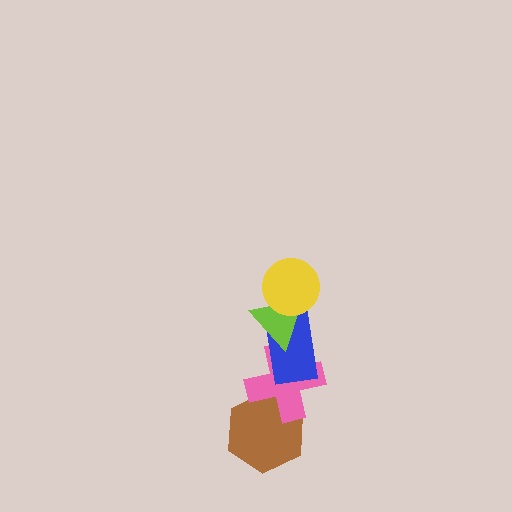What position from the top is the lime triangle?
The lime triangle is 2nd from the top.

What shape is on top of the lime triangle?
The yellow circle is on top of the lime triangle.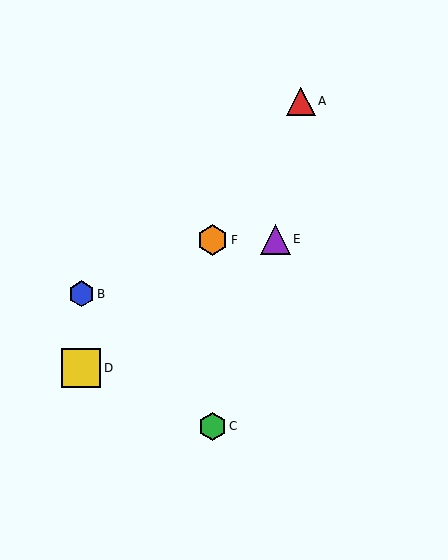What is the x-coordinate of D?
Object D is at x≈81.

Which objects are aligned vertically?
Objects C, F are aligned vertically.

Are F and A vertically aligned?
No, F is at x≈212 and A is at x≈301.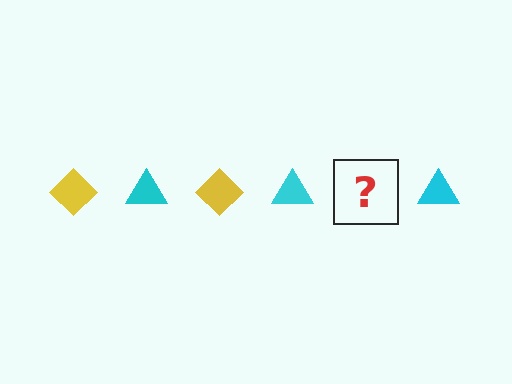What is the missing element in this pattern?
The missing element is a yellow diamond.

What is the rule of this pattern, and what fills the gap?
The rule is that the pattern alternates between yellow diamond and cyan triangle. The gap should be filled with a yellow diamond.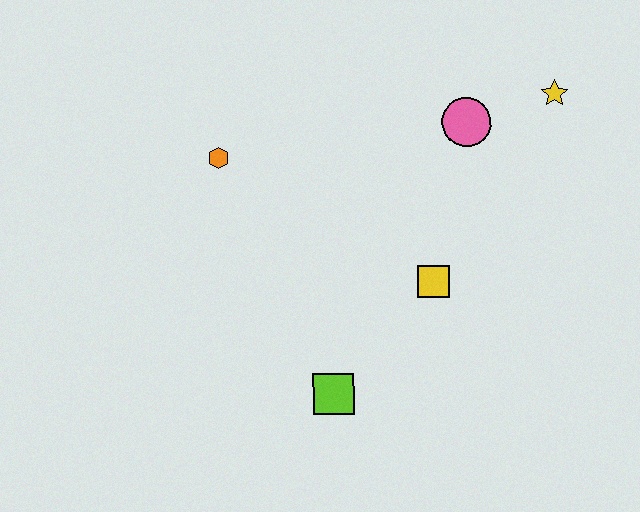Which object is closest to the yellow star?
The pink circle is closest to the yellow star.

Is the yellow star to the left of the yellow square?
No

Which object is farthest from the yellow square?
The orange hexagon is farthest from the yellow square.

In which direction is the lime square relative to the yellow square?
The lime square is below the yellow square.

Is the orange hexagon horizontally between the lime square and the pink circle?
No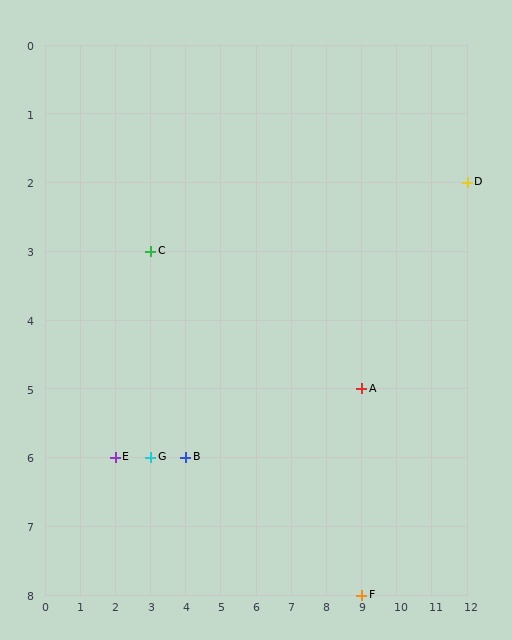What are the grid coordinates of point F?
Point F is at grid coordinates (9, 8).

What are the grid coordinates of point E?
Point E is at grid coordinates (2, 6).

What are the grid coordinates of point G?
Point G is at grid coordinates (3, 6).